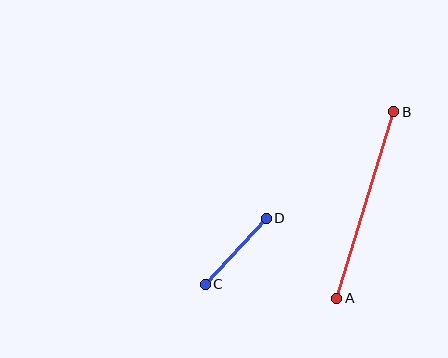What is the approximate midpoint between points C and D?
The midpoint is at approximately (236, 251) pixels.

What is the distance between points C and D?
The distance is approximately 90 pixels.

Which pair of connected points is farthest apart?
Points A and B are farthest apart.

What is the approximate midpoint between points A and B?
The midpoint is at approximately (365, 205) pixels.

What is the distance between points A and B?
The distance is approximately 195 pixels.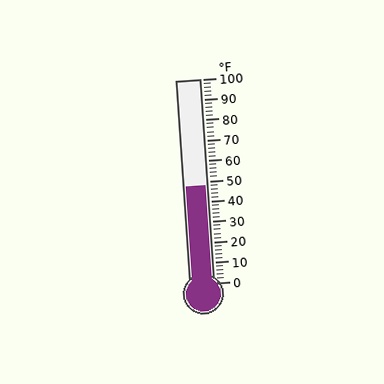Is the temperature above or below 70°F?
The temperature is below 70°F.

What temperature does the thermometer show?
The thermometer shows approximately 48°F.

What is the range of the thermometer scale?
The thermometer scale ranges from 0°F to 100°F.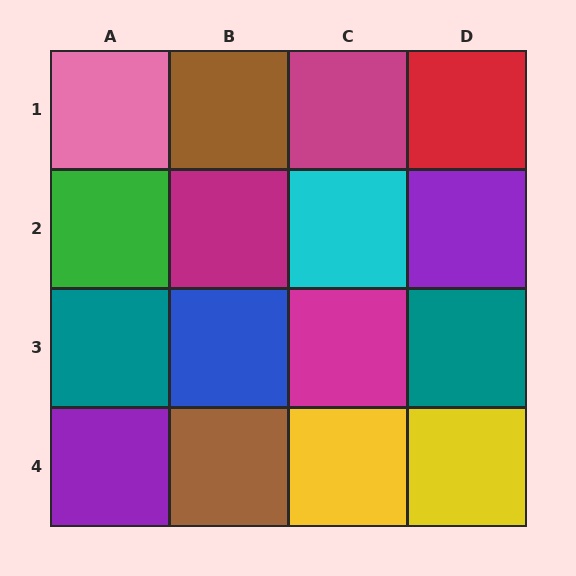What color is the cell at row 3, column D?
Teal.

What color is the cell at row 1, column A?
Pink.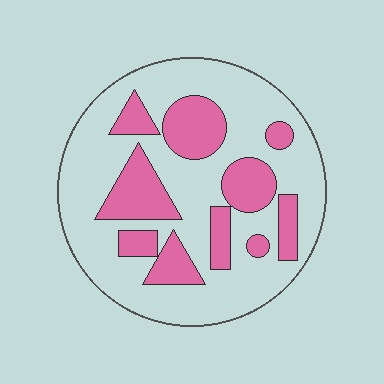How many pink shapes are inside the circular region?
10.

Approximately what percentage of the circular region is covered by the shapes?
Approximately 30%.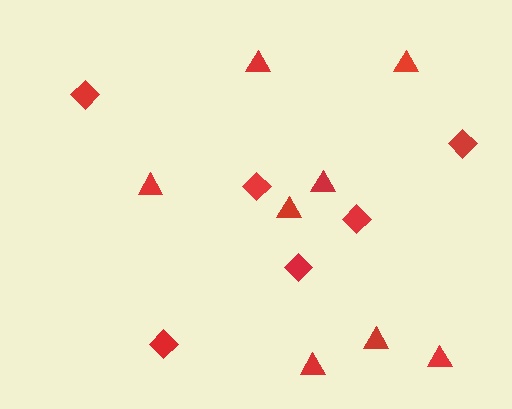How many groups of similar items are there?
There are 2 groups: one group of diamonds (6) and one group of triangles (8).